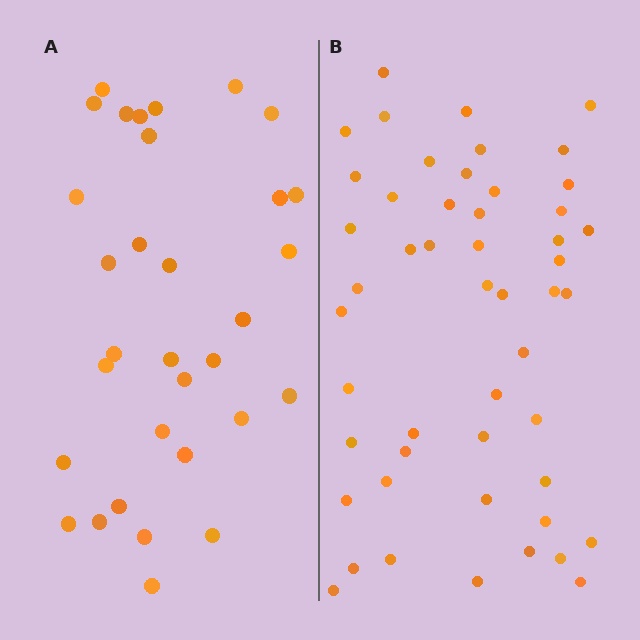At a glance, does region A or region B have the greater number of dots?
Region B (the right region) has more dots.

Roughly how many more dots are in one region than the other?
Region B has approximately 20 more dots than region A.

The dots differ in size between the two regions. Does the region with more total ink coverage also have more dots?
No. Region A has more total ink coverage because its dots are larger, but region B actually contains more individual dots. Total area can be misleading — the number of items is what matters here.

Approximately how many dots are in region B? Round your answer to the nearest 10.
About 50 dots.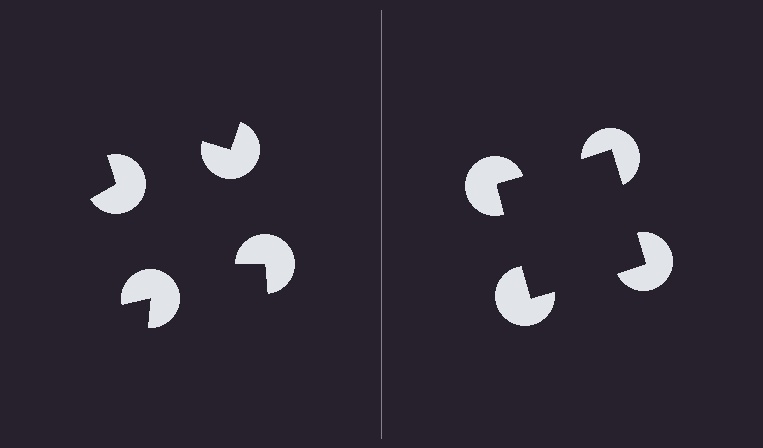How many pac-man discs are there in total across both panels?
8 — 4 on each side.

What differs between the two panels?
The pac-man discs are positioned identically on both sides; only the wedge orientations differ. On the right they align to a square; on the left they are misaligned.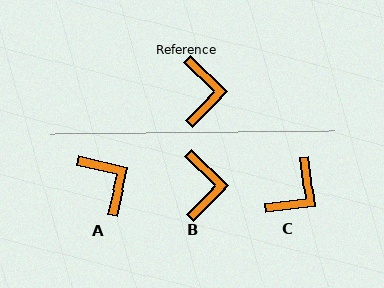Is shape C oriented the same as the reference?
No, it is off by about 39 degrees.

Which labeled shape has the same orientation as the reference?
B.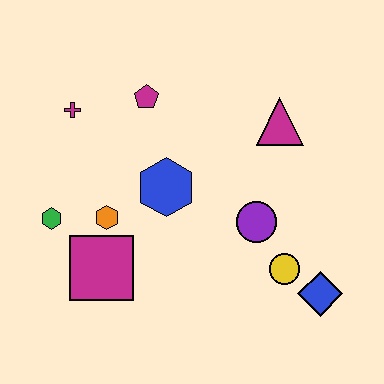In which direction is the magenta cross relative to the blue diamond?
The magenta cross is to the left of the blue diamond.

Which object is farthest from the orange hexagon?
The blue diamond is farthest from the orange hexagon.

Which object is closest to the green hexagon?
The orange hexagon is closest to the green hexagon.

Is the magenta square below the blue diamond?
No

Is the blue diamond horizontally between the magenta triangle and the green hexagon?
No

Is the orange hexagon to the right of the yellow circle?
No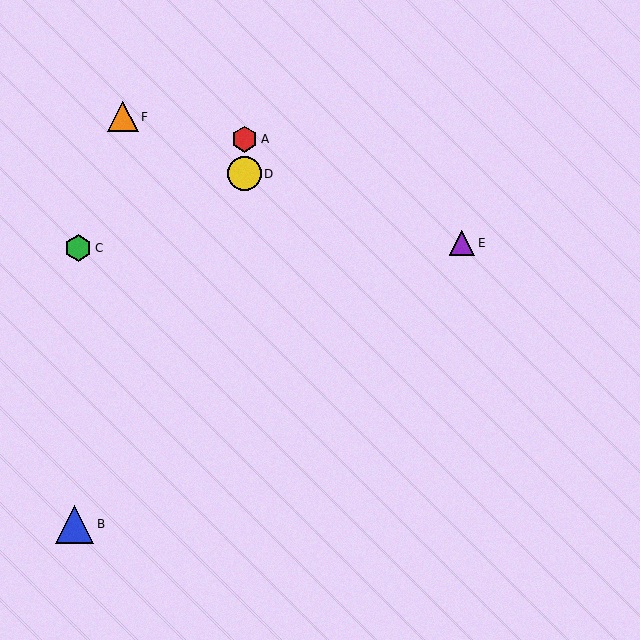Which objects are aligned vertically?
Objects A, D are aligned vertically.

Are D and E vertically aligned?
No, D is at x≈244 and E is at x≈462.